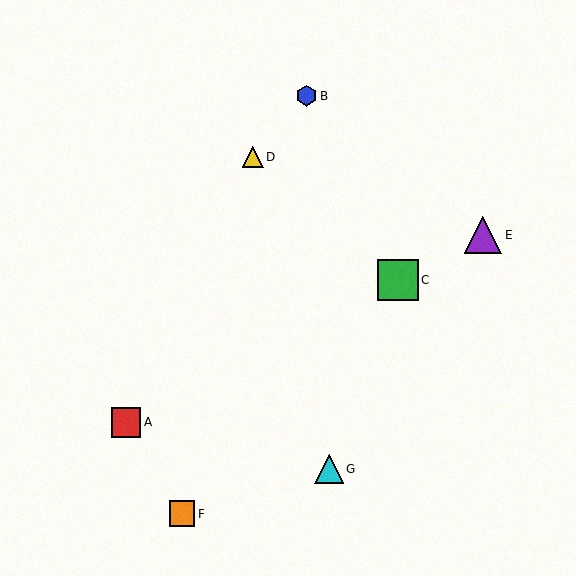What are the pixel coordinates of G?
Object G is at (329, 469).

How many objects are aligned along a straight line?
3 objects (A, C, E) are aligned along a straight line.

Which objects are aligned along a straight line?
Objects A, C, E are aligned along a straight line.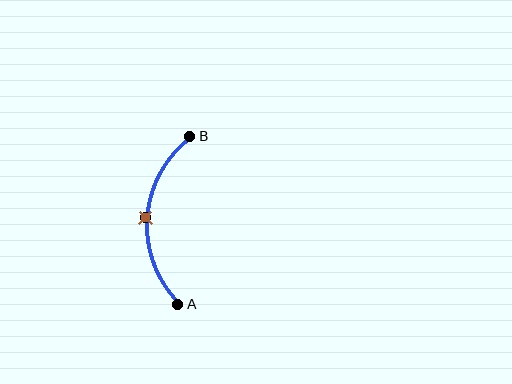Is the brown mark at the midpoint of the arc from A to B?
Yes. The brown mark lies on the arc at equal arc-length from both A and B — it is the arc midpoint.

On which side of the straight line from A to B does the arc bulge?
The arc bulges to the left of the straight line connecting A and B.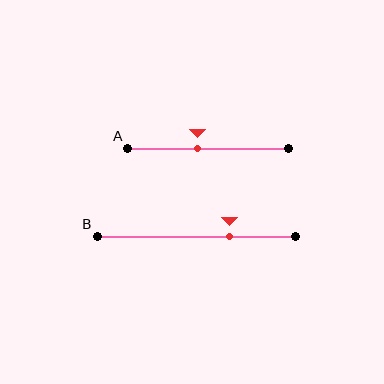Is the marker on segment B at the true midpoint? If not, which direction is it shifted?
No, the marker on segment B is shifted to the right by about 17% of the segment length.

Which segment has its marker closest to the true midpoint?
Segment A has its marker closest to the true midpoint.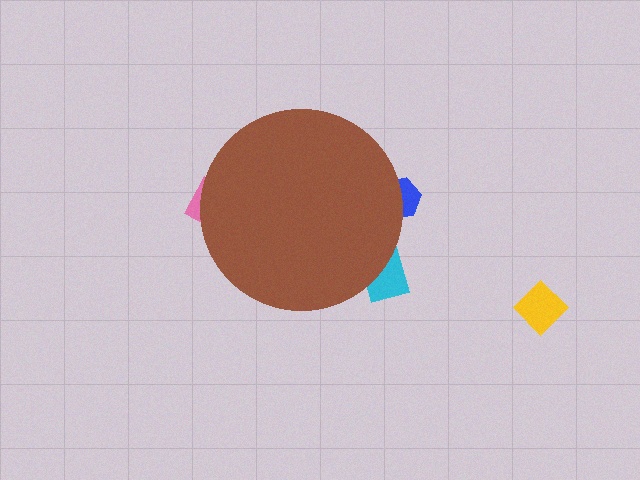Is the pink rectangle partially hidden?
Yes, the pink rectangle is partially hidden behind the brown circle.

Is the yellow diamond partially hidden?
No, the yellow diamond is fully visible.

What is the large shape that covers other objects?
A brown circle.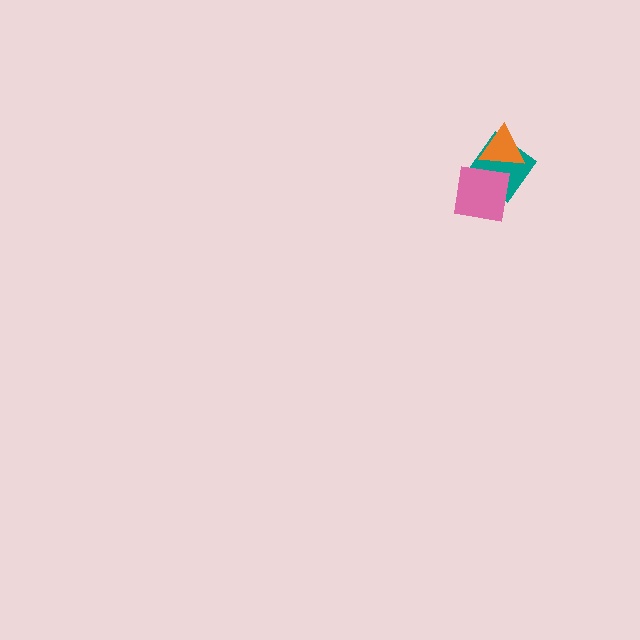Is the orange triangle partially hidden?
Yes, it is partially covered by another shape.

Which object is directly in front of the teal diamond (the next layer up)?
The orange triangle is directly in front of the teal diamond.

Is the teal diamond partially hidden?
Yes, it is partially covered by another shape.